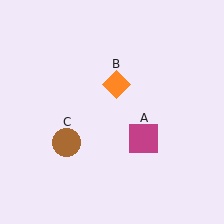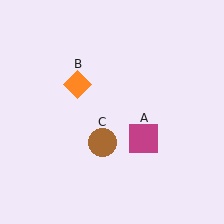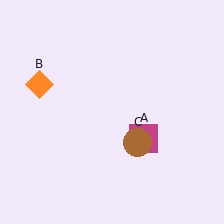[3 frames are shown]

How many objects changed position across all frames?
2 objects changed position: orange diamond (object B), brown circle (object C).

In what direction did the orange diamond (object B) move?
The orange diamond (object B) moved left.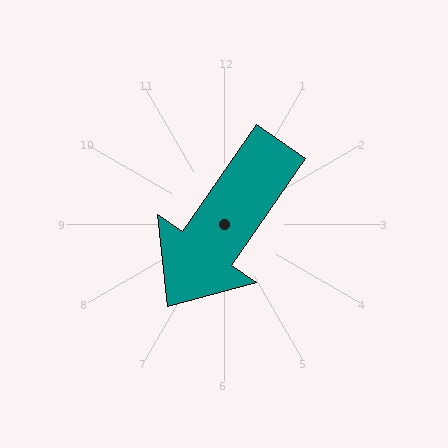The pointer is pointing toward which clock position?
Roughly 7 o'clock.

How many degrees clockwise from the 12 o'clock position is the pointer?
Approximately 215 degrees.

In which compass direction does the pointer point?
Southwest.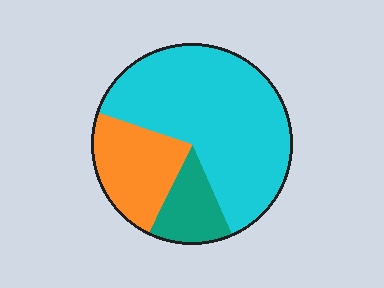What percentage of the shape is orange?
Orange takes up less than a quarter of the shape.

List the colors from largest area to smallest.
From largest to smallest: cyan, orange, teal.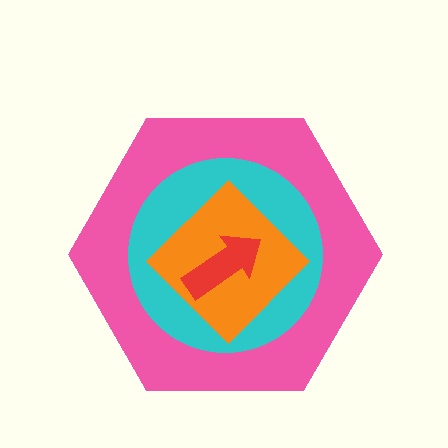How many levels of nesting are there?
4.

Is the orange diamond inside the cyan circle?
Yes.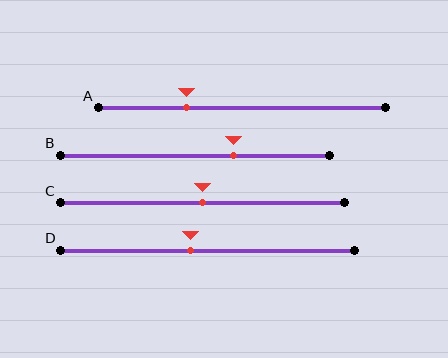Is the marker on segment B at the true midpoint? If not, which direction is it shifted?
No, the marker on segment B is shifted to the right by about 14% of the segment length.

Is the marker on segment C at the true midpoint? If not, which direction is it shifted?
Yes, the marker on segment C is at the true midpoint.